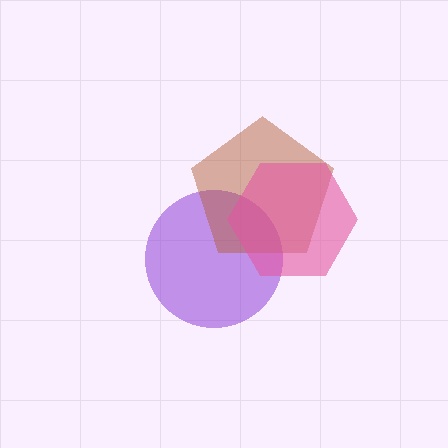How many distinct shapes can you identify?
There are 3 distinct shapes: a purple circle, a brown pentagon, a pink hexagon.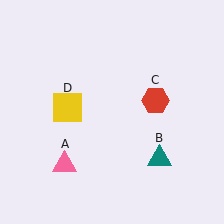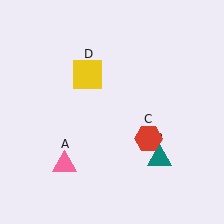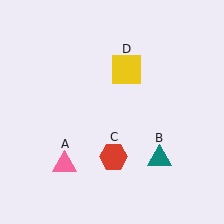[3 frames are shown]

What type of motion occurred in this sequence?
The red hexagon (object C), yellow square (object D) rotated clockwise around the center of the scene.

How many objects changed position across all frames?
2 objects changed position: red hexagon (object C), yellow square (object D).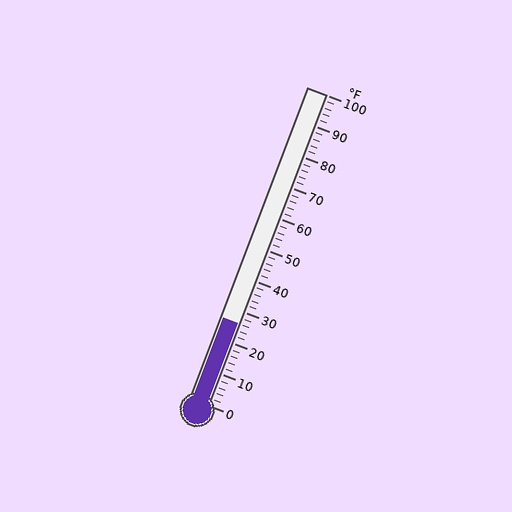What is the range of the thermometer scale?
The thermometer scale ranges from 0°F to 100°F.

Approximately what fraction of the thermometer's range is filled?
The thermometer is filled to approximately 25% of its range.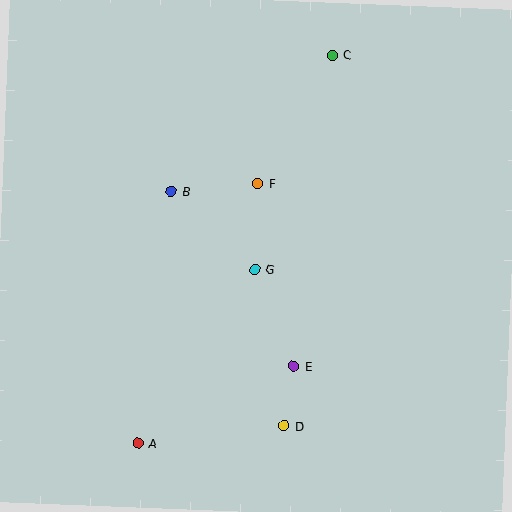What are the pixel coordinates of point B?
Point B is at (171, 191).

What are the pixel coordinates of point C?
Point C is at (332, 55).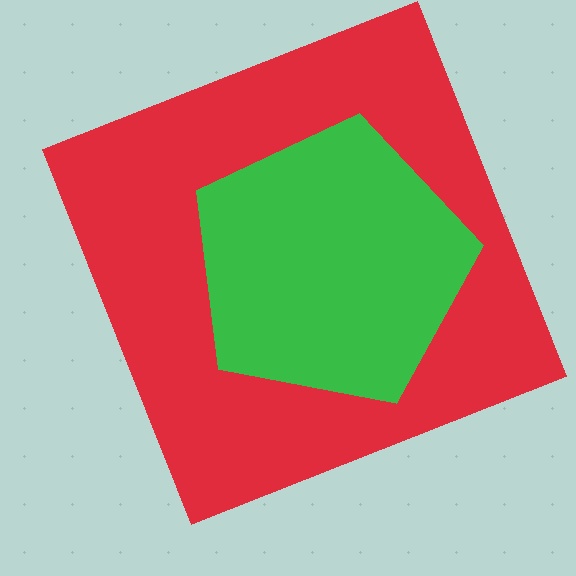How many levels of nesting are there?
2.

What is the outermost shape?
The red square.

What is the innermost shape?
The green pentagon.